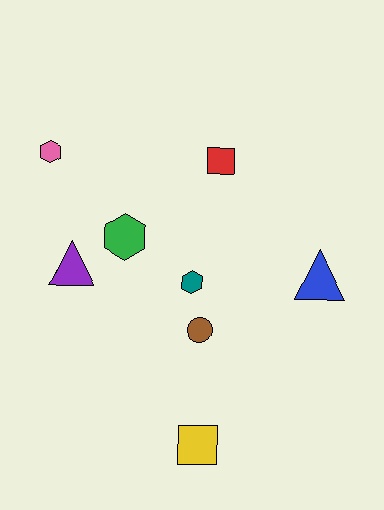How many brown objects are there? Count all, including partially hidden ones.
There is 1 brown object.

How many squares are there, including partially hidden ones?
There are 2 squares.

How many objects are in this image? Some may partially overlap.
There are 8 objects.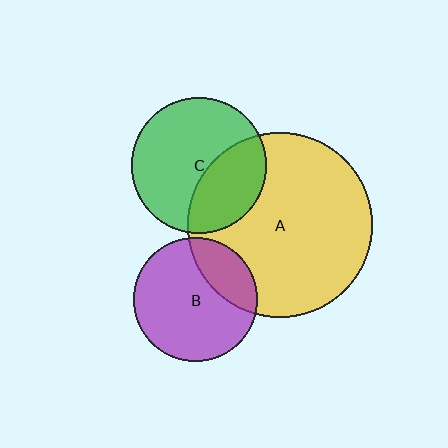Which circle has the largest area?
Circle A (yellow).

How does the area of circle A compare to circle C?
Approximately 1.9 times.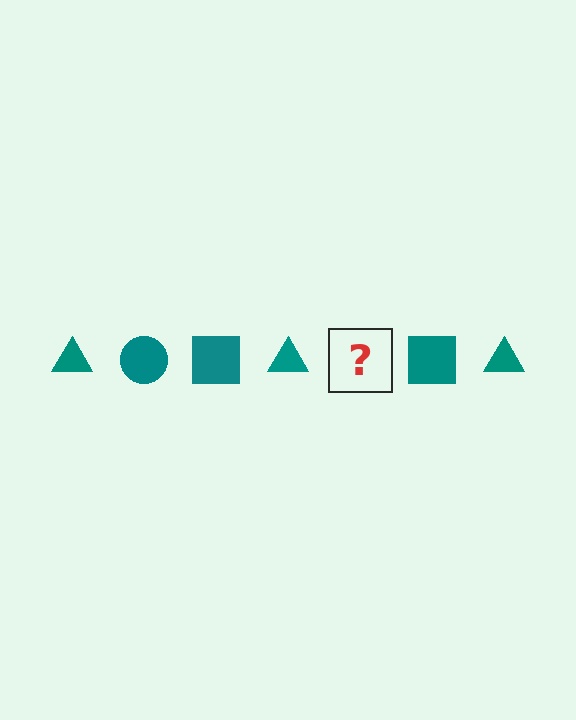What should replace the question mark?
The question mark should be replaced with a teal circle.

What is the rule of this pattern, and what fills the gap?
The rule is that the pattern cycles through triangle, circle, square shapes in teal. The gap should be filled with a teal circle.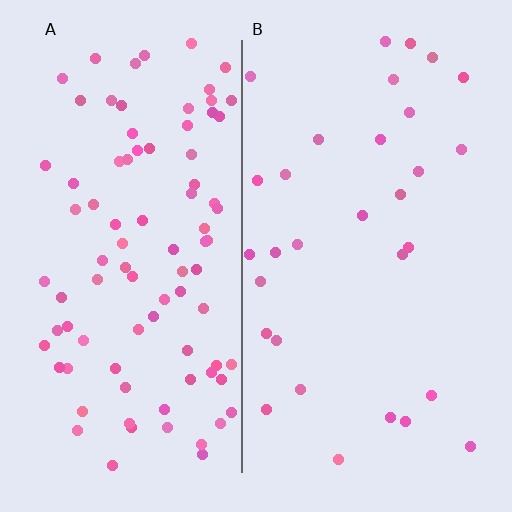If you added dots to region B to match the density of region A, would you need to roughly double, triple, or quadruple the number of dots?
Approximately triple.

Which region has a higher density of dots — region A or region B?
A (the left).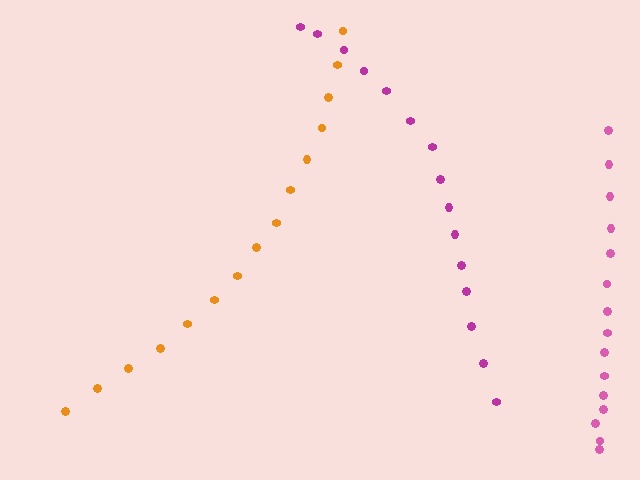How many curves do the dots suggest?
There are 3 distinct paths.